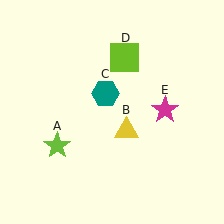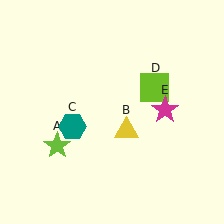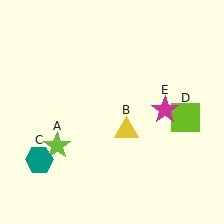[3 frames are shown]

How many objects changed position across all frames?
2 objects changed position: teal hexagon (object C), lime square (object D).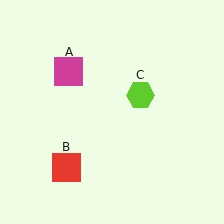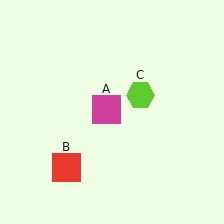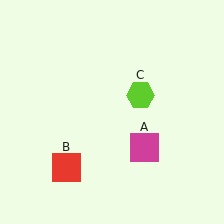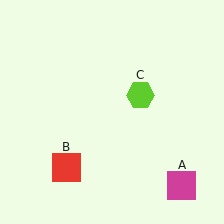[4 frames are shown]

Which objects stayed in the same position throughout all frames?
Red square (object B) and lime hexagon (object C) remained stationary.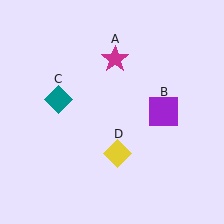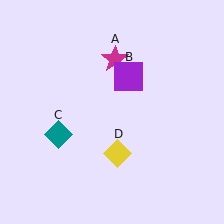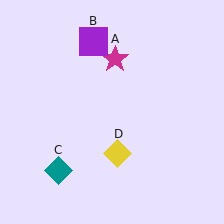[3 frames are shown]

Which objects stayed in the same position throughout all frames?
Magenta star (object A) and yellow diamond (object D) remained stationary.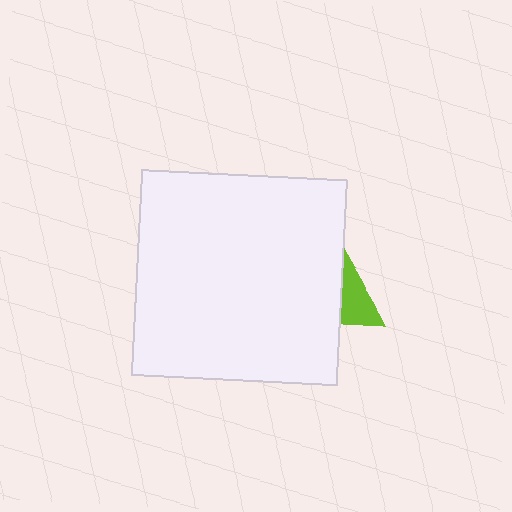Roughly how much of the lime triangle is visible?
A small part of it is visible (roughly 39%).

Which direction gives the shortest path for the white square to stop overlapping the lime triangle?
Moving left gives the shortest separation.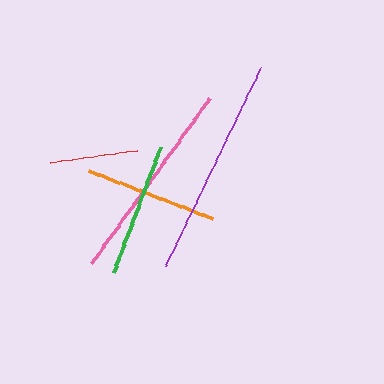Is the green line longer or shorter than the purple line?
The purple line is longer than the green line.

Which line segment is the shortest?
The red line is the shortest at approximately 87 pixels.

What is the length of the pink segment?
The pink segment is approximately 202 pixels long.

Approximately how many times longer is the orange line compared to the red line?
The orange line is approximately 1.5 times the length of the red line.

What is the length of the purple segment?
The purple segment is approximately 220 pixels long.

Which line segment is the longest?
The purple line is the longest at approximately 220 pixels.